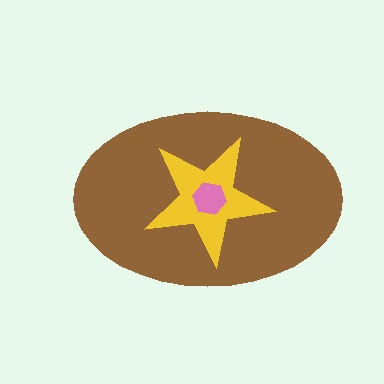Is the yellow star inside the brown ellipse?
Yes.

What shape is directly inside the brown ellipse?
The yellow star.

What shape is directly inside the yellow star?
The pink hexagon.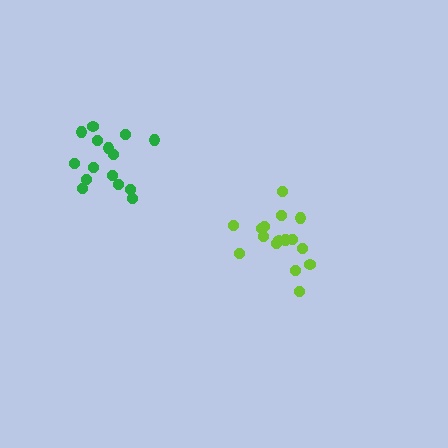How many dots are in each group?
Group 1: 15 dots, Group 2: 16 dots (31 total).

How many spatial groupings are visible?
There are 2 spatial groupings.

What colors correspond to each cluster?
The clusters are colored: green, lime.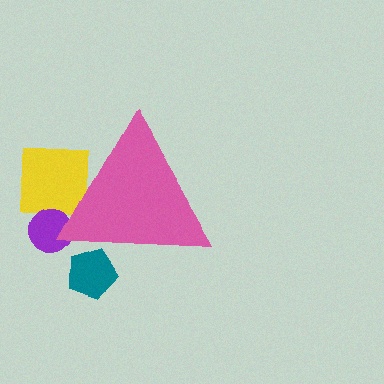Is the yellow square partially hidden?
Yes, the yellow square is partially hidden behind the pink triangle.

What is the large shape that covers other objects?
A pink triangle.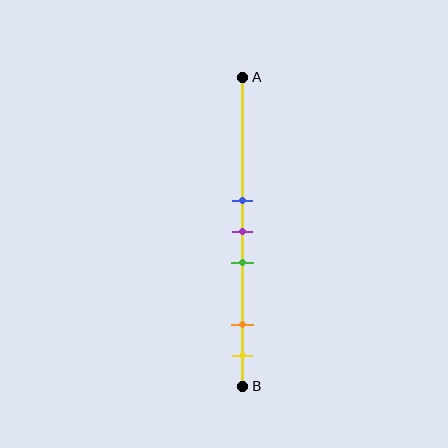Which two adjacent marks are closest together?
The blue and purple marks are the closest adjacent pair.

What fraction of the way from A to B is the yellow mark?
The yellow mark is approximately 90% (0.9) of the way from A to B.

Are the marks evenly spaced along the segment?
No, the marks are not evenly spaced.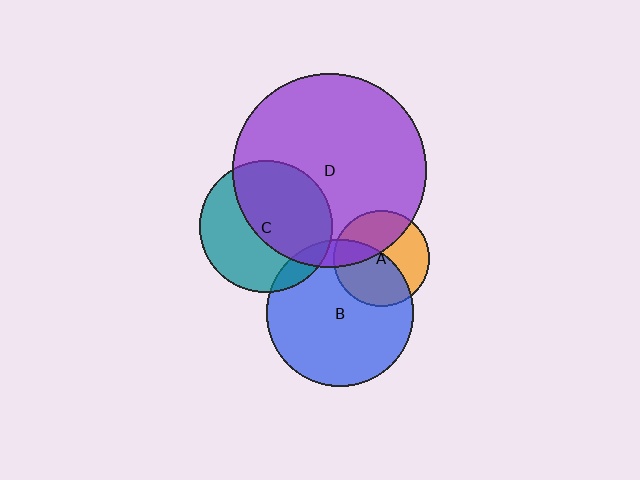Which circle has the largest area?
Circle D (purple).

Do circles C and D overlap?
Yes.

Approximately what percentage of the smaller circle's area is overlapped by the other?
Approximately 55%.